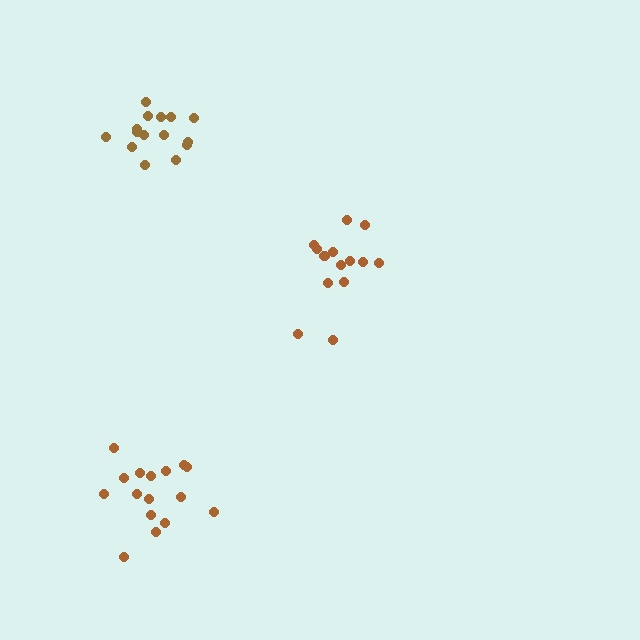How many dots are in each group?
Group 1: 15 dots, Group 2: 16 dots, Group 3: 15 dots (46 total).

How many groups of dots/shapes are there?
There are 3 groups.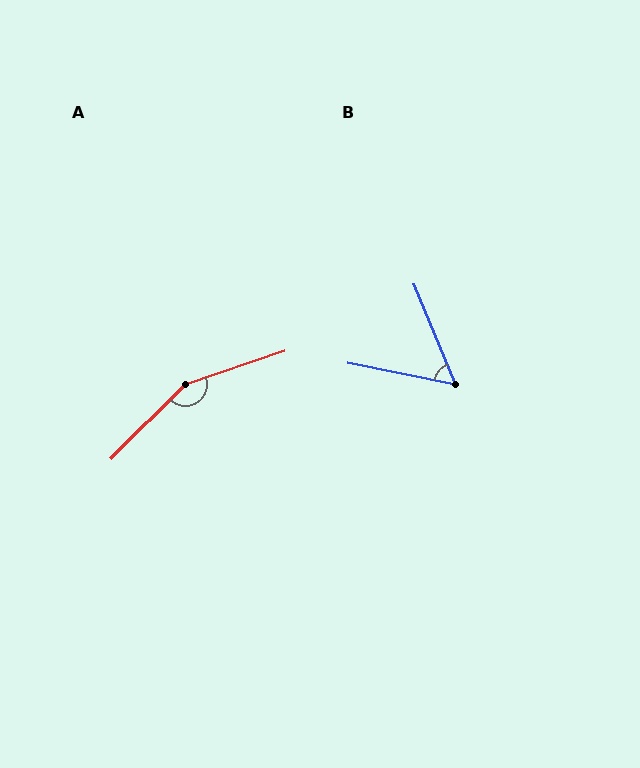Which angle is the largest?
A, at approximately 154 degrees.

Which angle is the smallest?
B, at approximately 56 degrees.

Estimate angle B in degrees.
Approximately 56 degrees.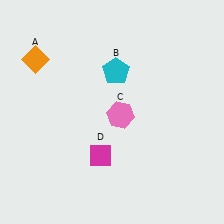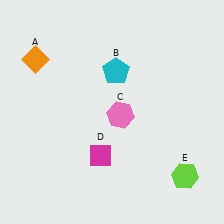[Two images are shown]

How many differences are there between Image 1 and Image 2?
There is 1 difference between the two images.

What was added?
A lime hexagon (E) was added in Image 2.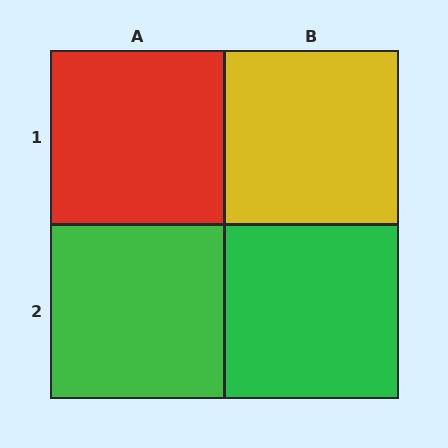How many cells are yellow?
1 cell is yellow.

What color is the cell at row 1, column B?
Yellow.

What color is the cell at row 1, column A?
Red.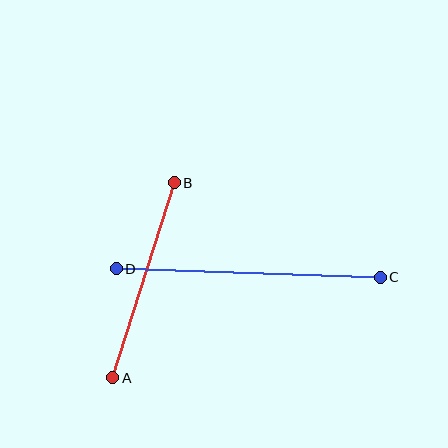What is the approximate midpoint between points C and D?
The midpoint is at approximately (248, 273) pixels.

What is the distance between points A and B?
The distance is approximately 204 pixels.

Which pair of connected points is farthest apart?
Points C and D are farthest apart.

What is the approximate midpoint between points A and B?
The midpoint is at approximately (143, 280) pixels.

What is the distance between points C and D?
The distance is approximately 264 pixels.